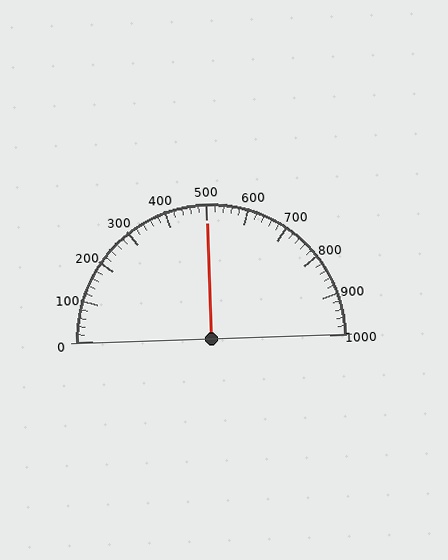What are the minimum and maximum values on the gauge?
The gauge ranges from 0 to 1000.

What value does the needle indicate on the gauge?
The needle indicates approximately 500.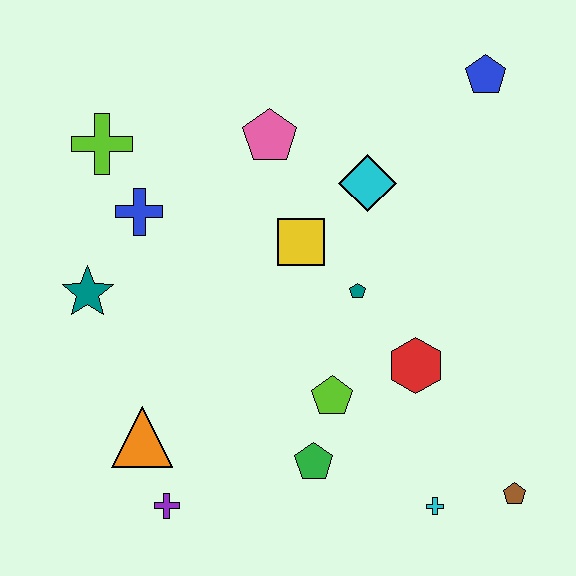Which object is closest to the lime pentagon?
The green pentagon is closest to the lime pentagon.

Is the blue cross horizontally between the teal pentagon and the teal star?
Yes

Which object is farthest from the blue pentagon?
The purple cross is farthest from the blue pentagon.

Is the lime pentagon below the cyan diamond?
Yes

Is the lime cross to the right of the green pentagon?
No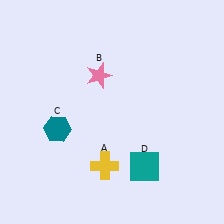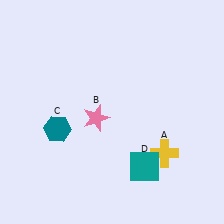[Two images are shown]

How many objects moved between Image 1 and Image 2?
2 objects moved between the two images.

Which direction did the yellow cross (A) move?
The yellow cross (A) moved right.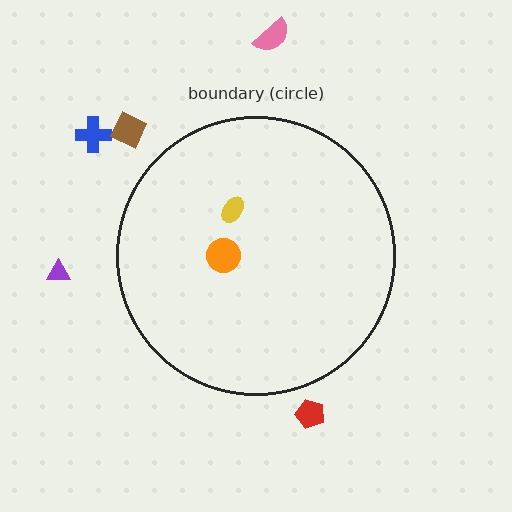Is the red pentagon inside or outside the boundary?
Outside.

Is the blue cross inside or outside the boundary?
Outside.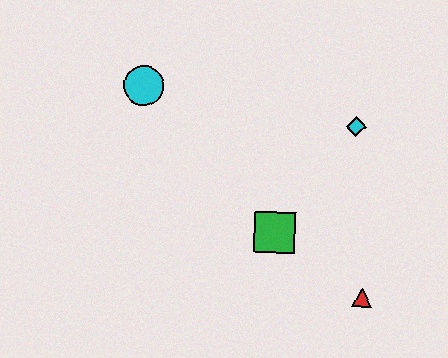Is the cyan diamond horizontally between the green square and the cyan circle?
No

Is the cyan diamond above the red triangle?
Yes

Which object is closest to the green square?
The red triangle is closest to the green square.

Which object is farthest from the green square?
The cyan circle is farthest from the green square.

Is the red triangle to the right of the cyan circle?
Yes